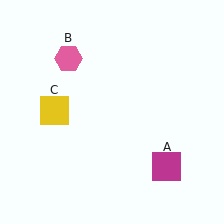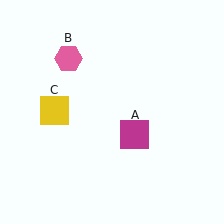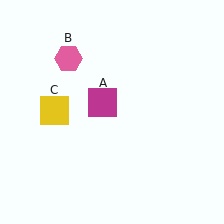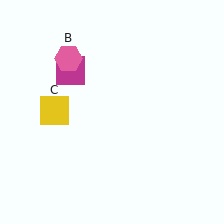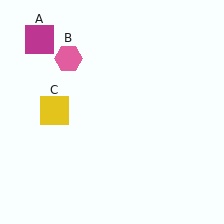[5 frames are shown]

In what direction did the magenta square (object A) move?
The magenta square (object A) moved up and to the left.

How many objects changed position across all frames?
1 object changed position: magenta square (object A).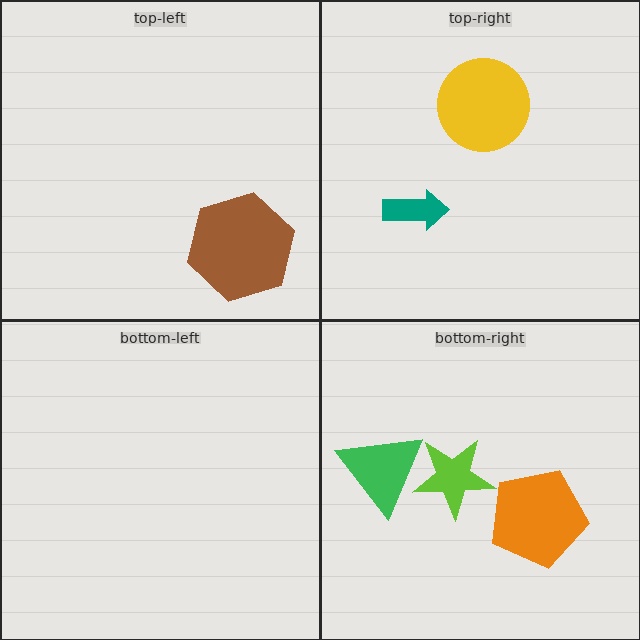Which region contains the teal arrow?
The top-right region.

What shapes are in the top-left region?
The brown hexagon.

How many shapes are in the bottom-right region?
3.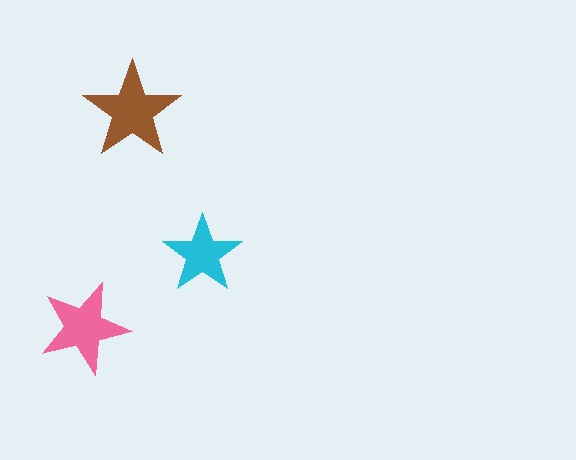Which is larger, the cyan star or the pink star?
The pink one.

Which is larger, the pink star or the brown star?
The brown one.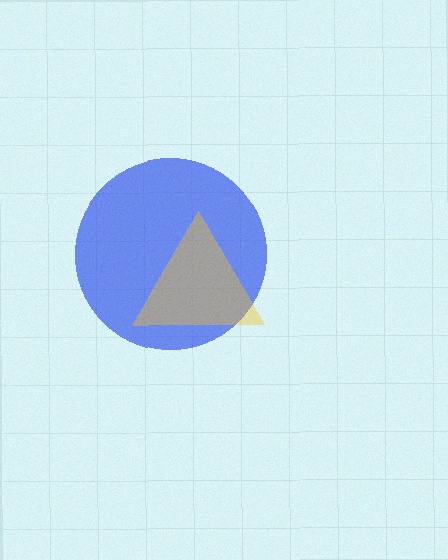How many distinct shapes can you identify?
There are 2 distinct shapes: a blue circle, a yellow triangle.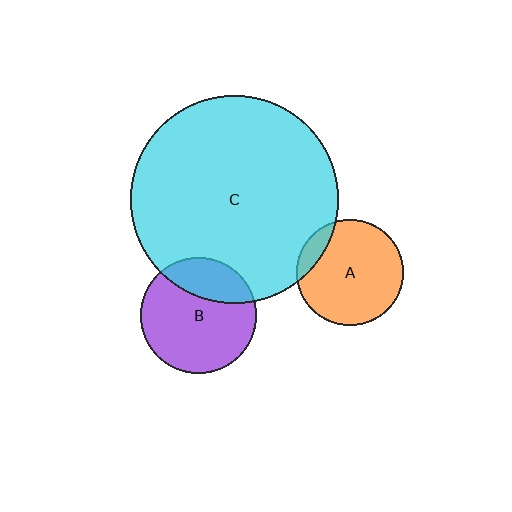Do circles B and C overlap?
Yes.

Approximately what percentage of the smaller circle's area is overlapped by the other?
Approximately 25%.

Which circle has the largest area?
Circle C (cyan).